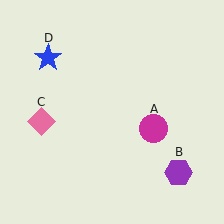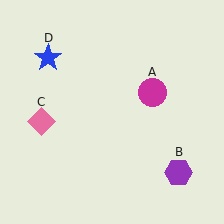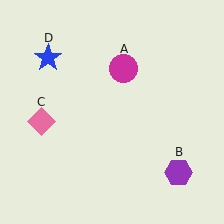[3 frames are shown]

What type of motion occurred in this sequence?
The magenta circle (object A) rotated counterclockwise around the center of the scene.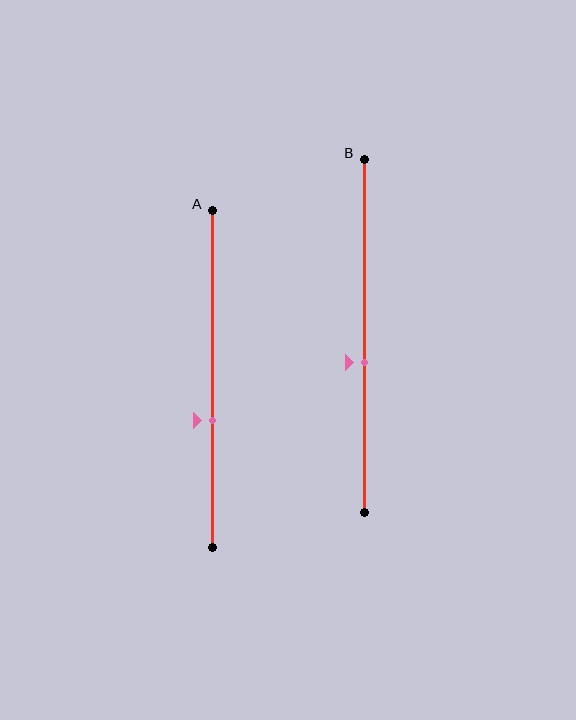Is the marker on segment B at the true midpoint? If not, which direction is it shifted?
No, the marker on segment B is shifted downward by about 8% of the segment length.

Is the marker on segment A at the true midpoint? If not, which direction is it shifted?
No, the marker on segment A is shifted downward by about 12% of the segment length.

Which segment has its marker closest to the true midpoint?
Segment B has its marker closest to the true midpoint.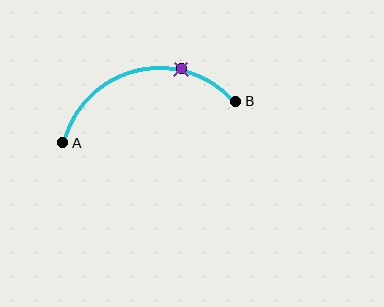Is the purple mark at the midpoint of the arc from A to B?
No. The purple mark lies on the arc but is closer to endpoint B. The arc midpoint would be at the point on the curve equidistant along the arc from both A and B.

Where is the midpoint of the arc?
The arc midpoint is the point on the curve farthest from the straight line joining A and B. It sits above that line.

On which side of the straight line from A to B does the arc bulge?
The arc bulges above the straight line connecting A and B.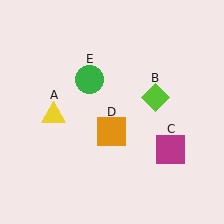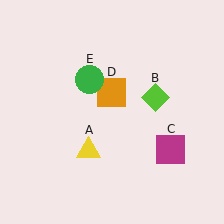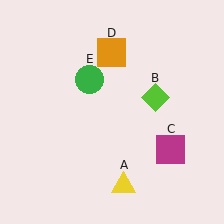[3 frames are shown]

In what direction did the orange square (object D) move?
The orange square (object D) moved up.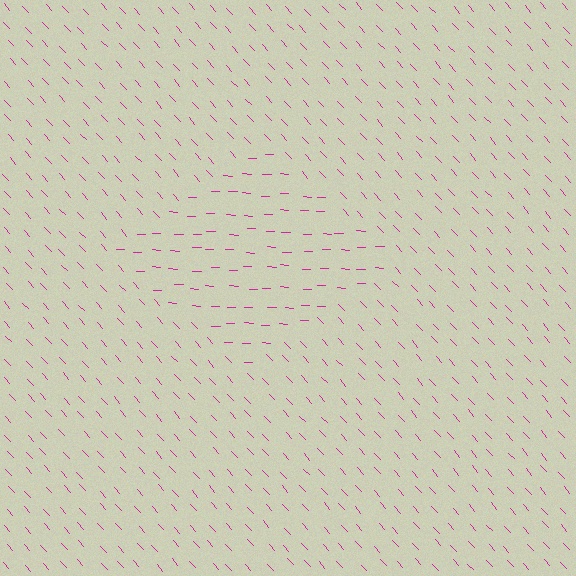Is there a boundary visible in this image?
Yes, there is a texture boundary formed by a change in line orientation.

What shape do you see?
I see a diamond.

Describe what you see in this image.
The image is filled with small magenta line segments. A diamond region in the image has lines oriented differently from the surrounding lines, creating a visible texture boundary.